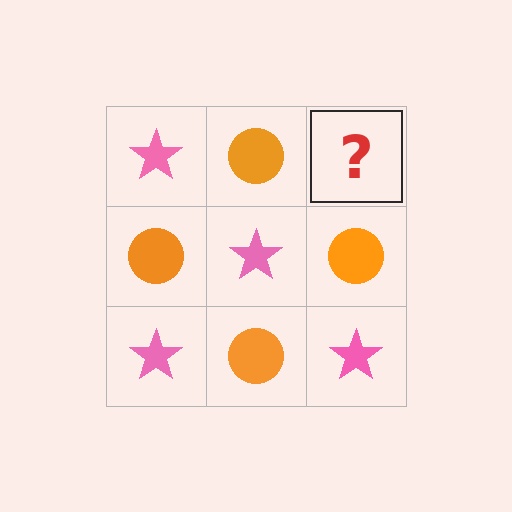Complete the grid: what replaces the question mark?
The question mark should be replaced with a pink star.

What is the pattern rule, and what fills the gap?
The rule is that it alternates pink star and orange circle in a checkerboard pattern. The gap should be filled with a pink star.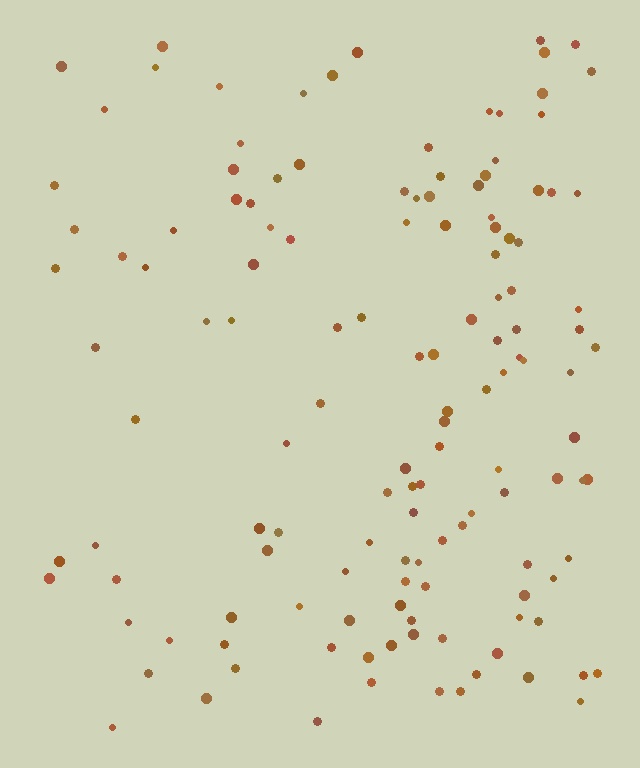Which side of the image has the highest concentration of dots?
The right.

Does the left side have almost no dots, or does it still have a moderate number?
Still a moderate number, just noticeably fewer than the right.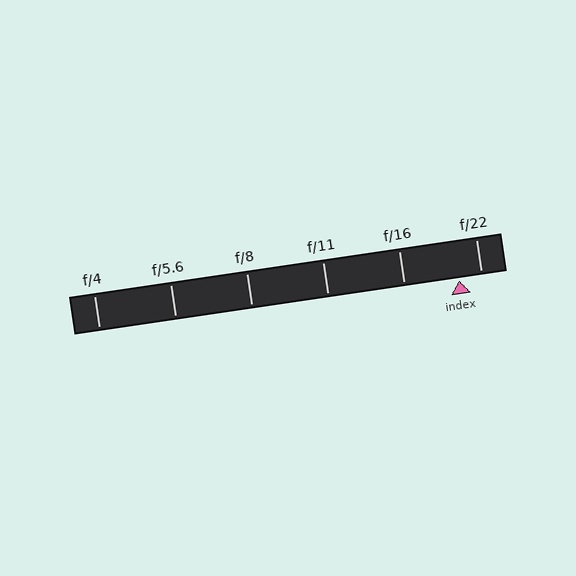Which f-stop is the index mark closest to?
The index mark is closest to f/22.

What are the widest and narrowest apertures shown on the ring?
The widest aperture shown is f/4 and the narrowest is f/22.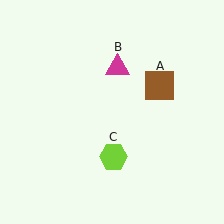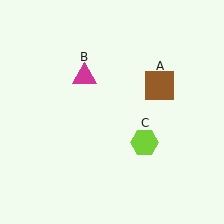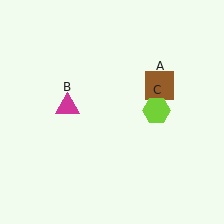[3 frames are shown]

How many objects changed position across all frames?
2 objects changed position: magenta triangle (object B), lime hexagon (object C).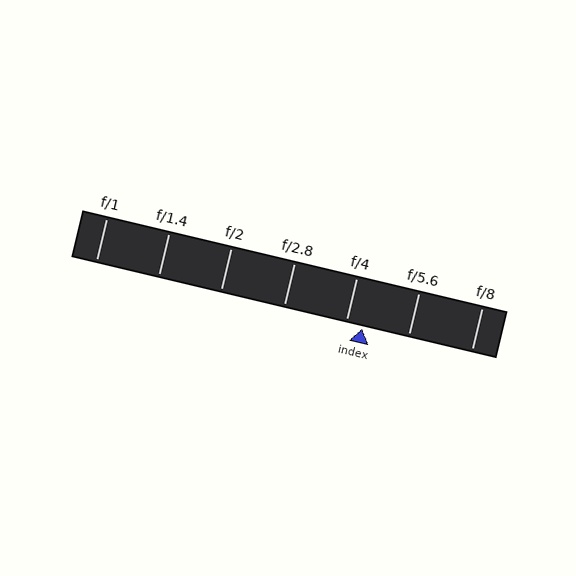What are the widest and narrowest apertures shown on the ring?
The widest aperture shown is f/1 and the narrowest is f/8.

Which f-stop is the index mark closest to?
The index mark is closest to f/4.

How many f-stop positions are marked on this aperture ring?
There are 7 f-stop positions marked.